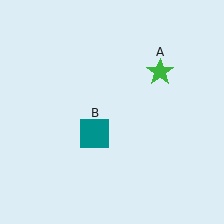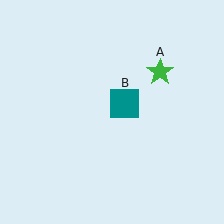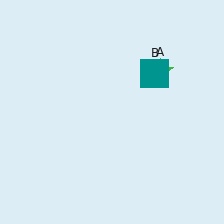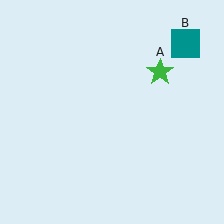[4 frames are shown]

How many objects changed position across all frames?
1 object changed position: teal square (object B).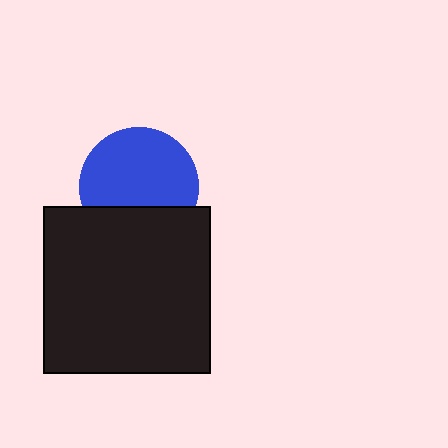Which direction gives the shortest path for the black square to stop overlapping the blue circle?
Moving down gives the shortest separation.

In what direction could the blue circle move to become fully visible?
The blue circle could move up. That would shift it out from behind the black square entirely.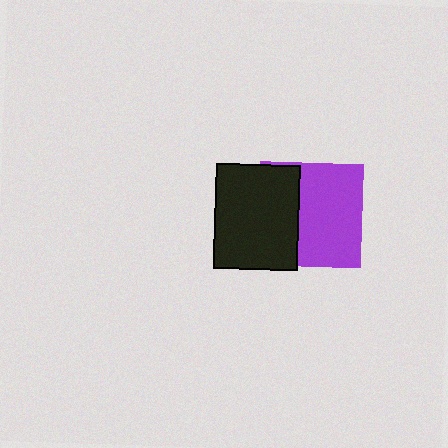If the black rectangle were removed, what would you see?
You would see the complete purple square.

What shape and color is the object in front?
The object in front is a black rectangle.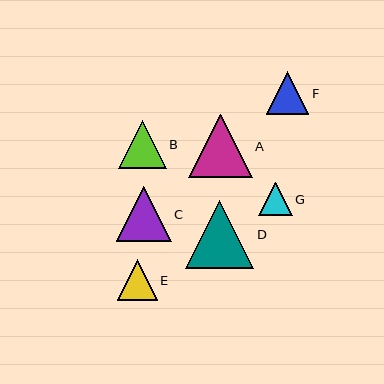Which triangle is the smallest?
Triangle G is the smallest with a size of approximately 34 pixels.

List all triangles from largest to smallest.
From largest to smallest: D, A, C, B, F, E, G.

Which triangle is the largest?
Triangle D is the largest with a size of approximately 68 pixels.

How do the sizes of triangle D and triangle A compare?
Triangle D and triangle A are approximately the same size.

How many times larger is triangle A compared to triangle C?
Triangle A is approximately 1.2 times the size of triangle C.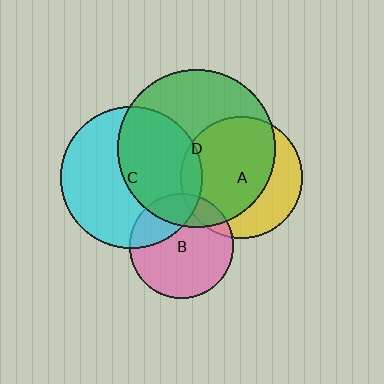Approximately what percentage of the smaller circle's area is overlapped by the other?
Approximately 20%.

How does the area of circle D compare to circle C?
Approximately 1.2 times.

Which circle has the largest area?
Circle D (green).